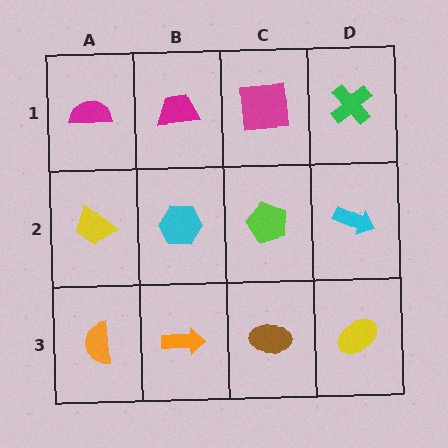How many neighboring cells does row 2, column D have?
3.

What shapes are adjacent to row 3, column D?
A cyan arrow (row 2, column D), a brown ellipse (row 3, column C).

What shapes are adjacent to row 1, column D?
A cyan arrow (row 2, column D), a magenta square (row 1, column C).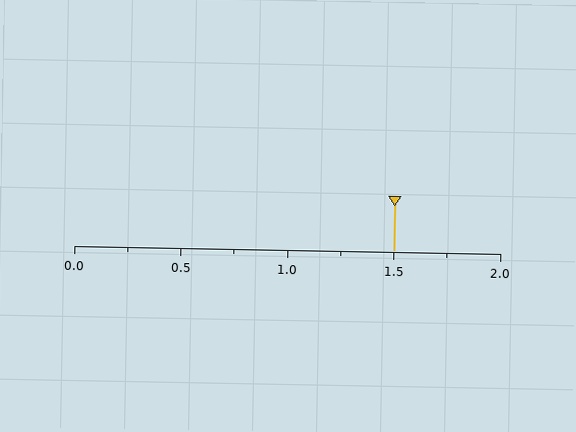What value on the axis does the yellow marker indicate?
The marker indicates approximately 1.5.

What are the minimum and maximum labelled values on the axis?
The axis runs from 0.0 to 2.0.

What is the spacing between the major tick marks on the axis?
The major ticks are spaced 0.5 apart.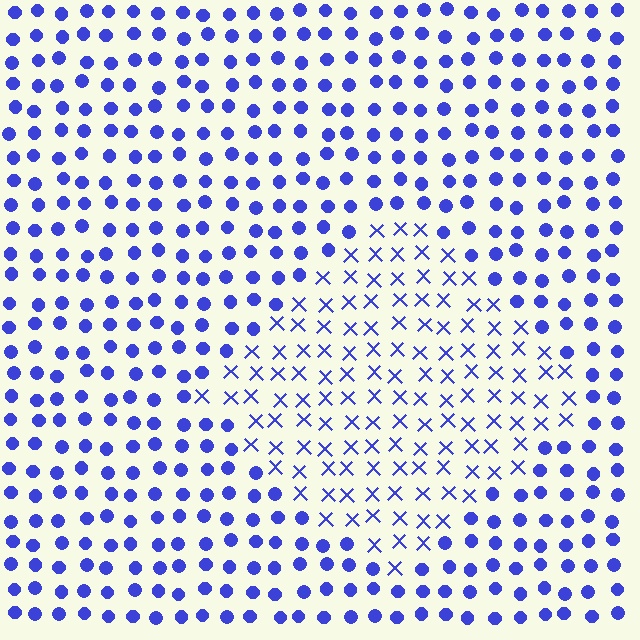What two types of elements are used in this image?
The image uses X marks inside the diamond region and circles outside it.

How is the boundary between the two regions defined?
The boundary is defined by a change in element shape: X marks inside vs. circles outside. All elements share the same color and spacing.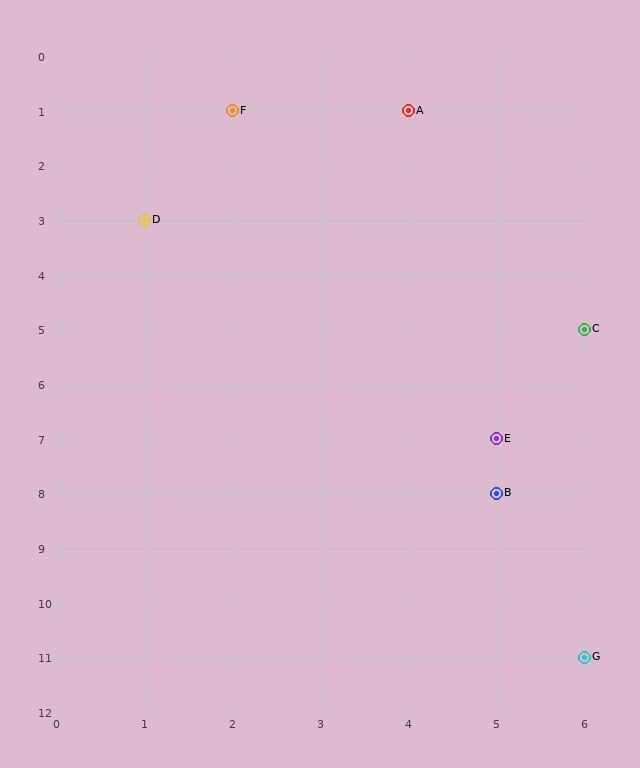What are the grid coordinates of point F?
Point F is at grid coordinates (2, 1).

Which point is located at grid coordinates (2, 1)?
Point F is at (2, 1).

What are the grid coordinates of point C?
Point C is at grid coordinates (6, 5).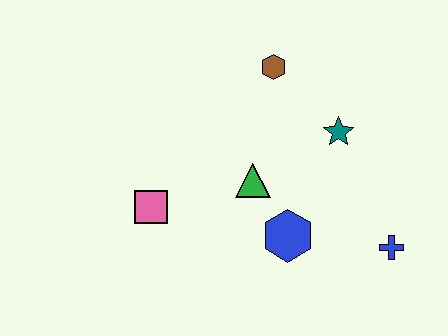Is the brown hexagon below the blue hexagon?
No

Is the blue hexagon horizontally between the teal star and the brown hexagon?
Yes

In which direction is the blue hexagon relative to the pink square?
The blue hexagon is to the right of the pink square.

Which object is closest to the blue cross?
The blue hexagon is closest to the blue cross.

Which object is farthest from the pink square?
The blue cross is farthest from the pink square.